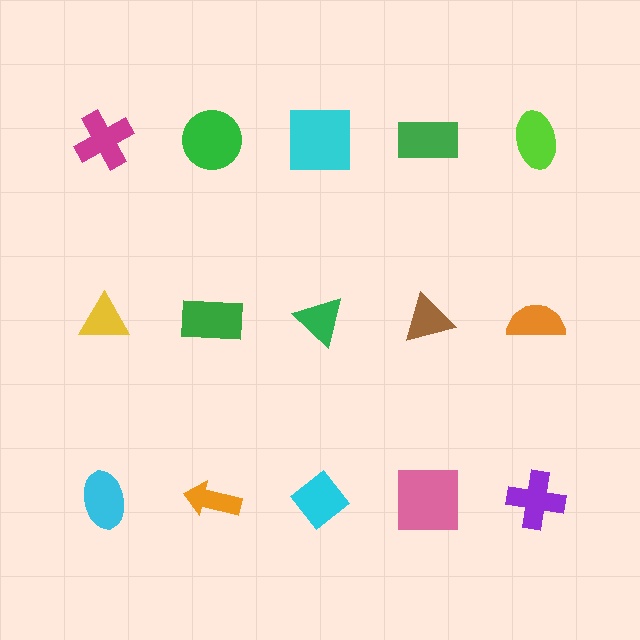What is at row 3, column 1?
A cyan ellipse.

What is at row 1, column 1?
A magenta cross.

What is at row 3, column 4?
A pink square.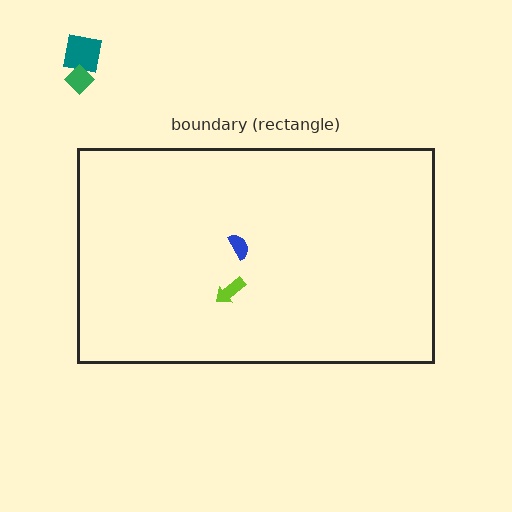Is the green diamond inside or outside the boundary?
Outside.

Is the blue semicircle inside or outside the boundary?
Inside.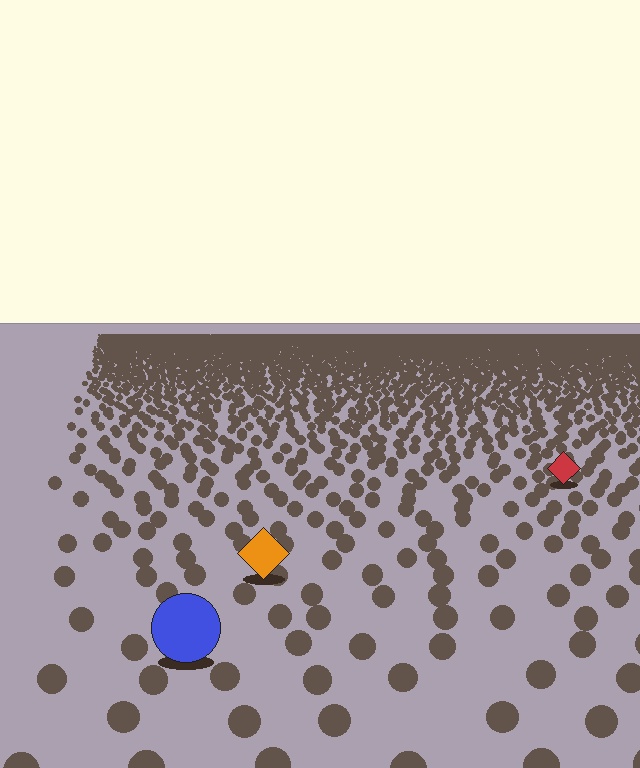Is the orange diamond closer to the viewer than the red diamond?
Yes. The orange diamond is closer — you can tell from the texture gradient: the ground texture is coarser near it.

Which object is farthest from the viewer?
The red diamond is farthest from the viewer. It appears smaller and the ground texture around it is denser.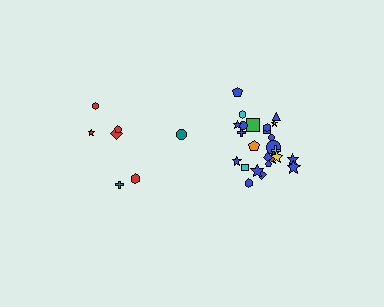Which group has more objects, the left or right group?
The right group.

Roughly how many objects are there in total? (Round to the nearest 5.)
Roughly 30 objects in total.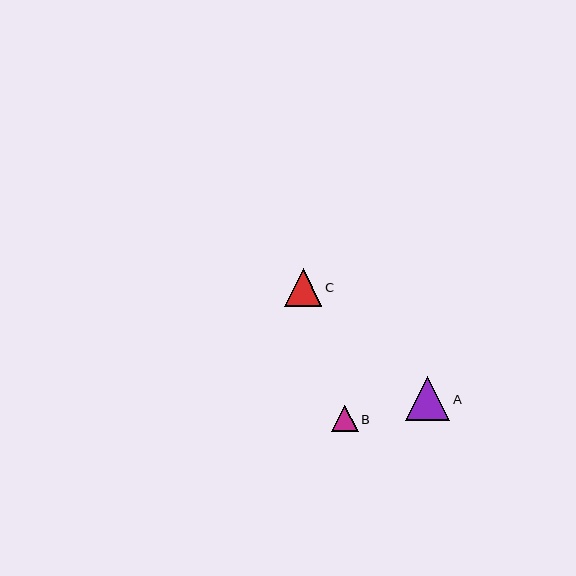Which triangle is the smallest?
Triangle B is the smallest with a size of approximately 26 pixels.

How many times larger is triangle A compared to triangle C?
Triangle A is approximately 1.2 times the size of triangle C.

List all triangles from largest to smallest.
From largest to smallest: A, C, B.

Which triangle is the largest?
Triangle A is the largest with a size of approximately 44 pixels.